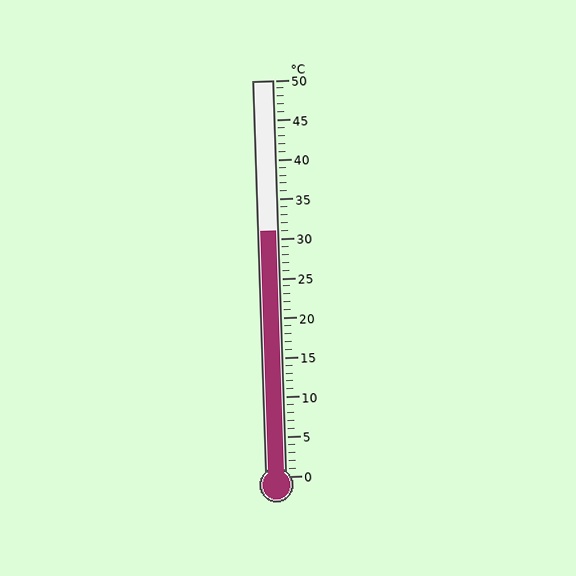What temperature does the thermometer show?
The thermometer shows approximately 31°C.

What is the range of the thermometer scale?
The thermometer scale ranges from 0°C to 50°C.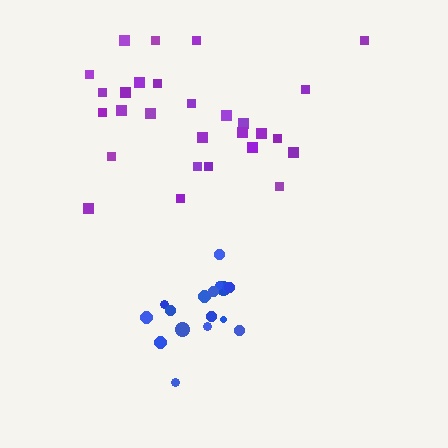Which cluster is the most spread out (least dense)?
Purple.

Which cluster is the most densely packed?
Blue.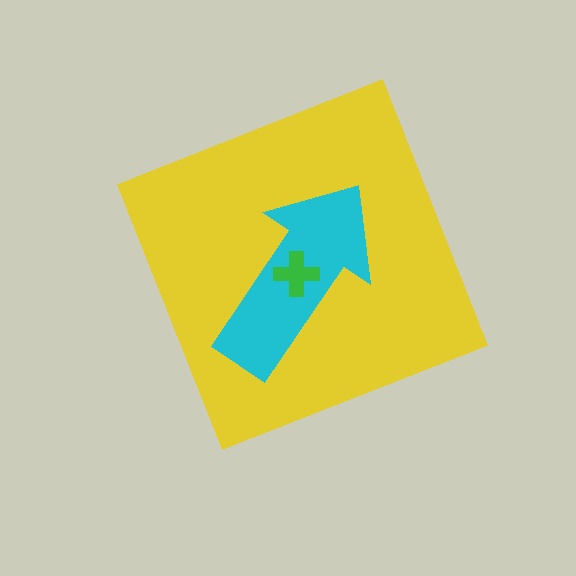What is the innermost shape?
The green cross.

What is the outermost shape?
The yellow diamond.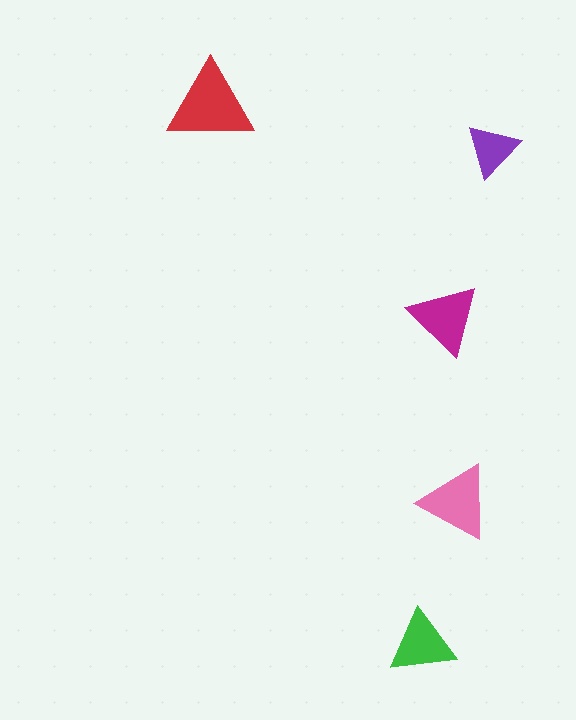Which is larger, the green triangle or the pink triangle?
The pink one.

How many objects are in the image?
There are 5 objects in the image.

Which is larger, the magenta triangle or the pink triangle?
The pink one.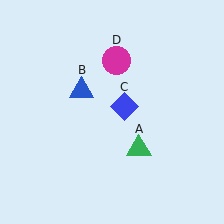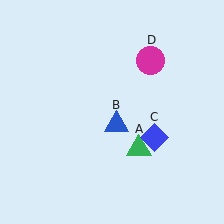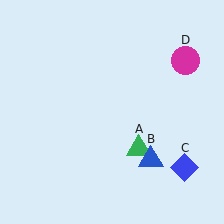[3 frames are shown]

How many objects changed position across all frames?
3 objects changed position: blue triangle (object B), blue diamond (object C), magenta circle (object D).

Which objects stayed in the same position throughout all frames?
Green triangle (object A) remained stationary.